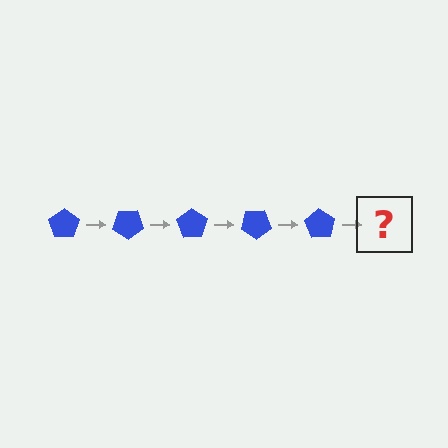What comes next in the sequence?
The next element should be a blue pentagon rotated 175 degrees.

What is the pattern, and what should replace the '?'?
The pattern is that the pentagon rotates 35 degrees each step. The '?' should be a blue pentagon rotated 175 degrees.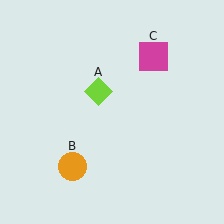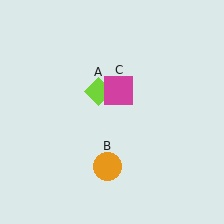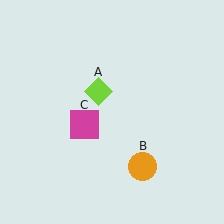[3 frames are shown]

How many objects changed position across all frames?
2 objects changed position: orange circle (object B), magenta square (object C).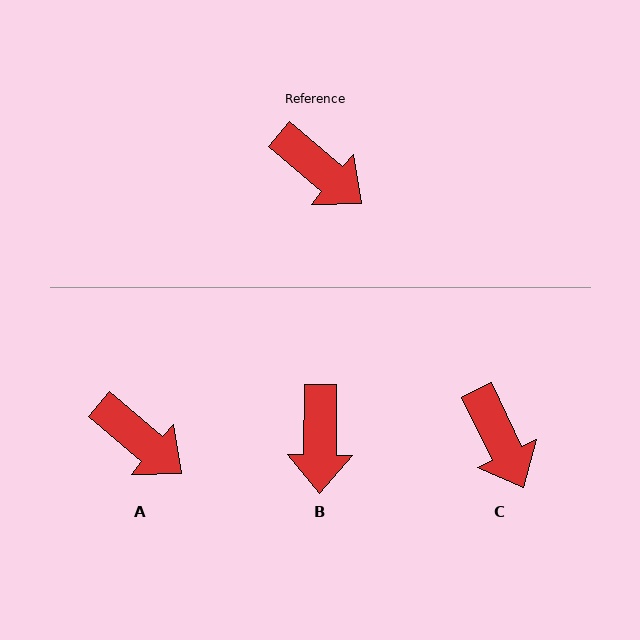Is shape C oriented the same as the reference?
No, it is off by about 24 degrees.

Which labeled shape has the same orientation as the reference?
A.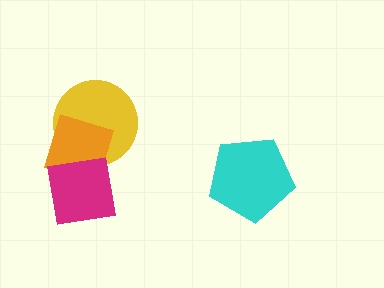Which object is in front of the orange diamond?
The magenta square is in front of the orange diamond.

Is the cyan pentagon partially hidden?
No, no other shape covers it.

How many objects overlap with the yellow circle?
2 objects overlap with the yellow circle.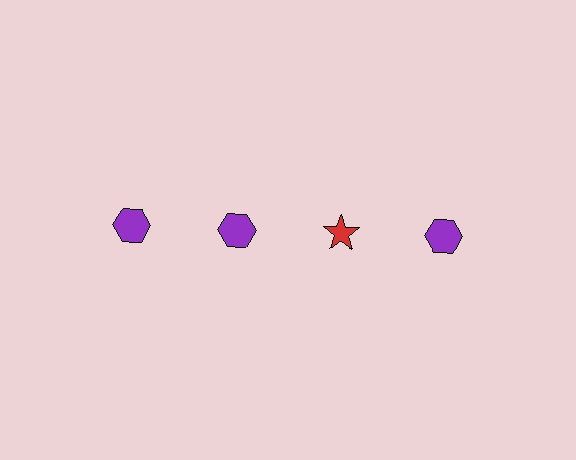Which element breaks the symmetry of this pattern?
The red star in the top row, center column breaks the symmetry. All other shapes are purple hexagons.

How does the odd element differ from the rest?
It differs in both color (red instead of purple) and shape (star instead of hexagon).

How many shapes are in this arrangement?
There are 4 shapes arranged in a grid pattern.